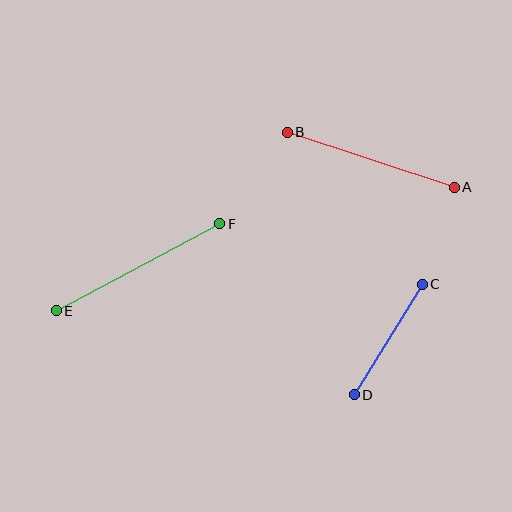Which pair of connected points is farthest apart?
Points E and F are farthest apart.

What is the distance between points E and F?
The distance is approximately 185 pixels.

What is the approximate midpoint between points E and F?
The midpoint is at approximately (138, 267) pixels.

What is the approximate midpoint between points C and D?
The midpoint is at approximately (388, 339) pixels.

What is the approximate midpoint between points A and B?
The midpoint is at approximately (371, 160) pixels.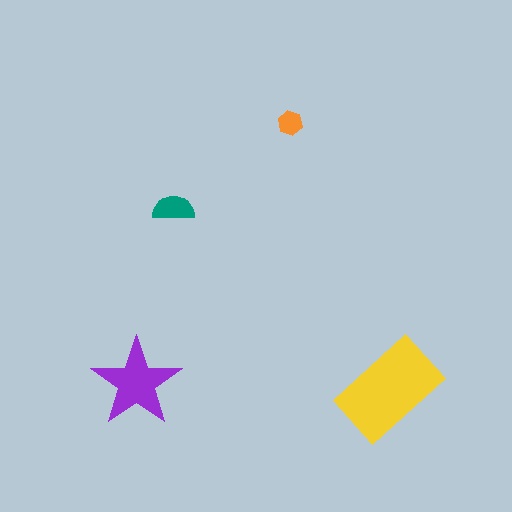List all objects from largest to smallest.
The yellow rectangle, the purple star, the teal semicircle, the orange hexagon.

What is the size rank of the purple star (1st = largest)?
2nd.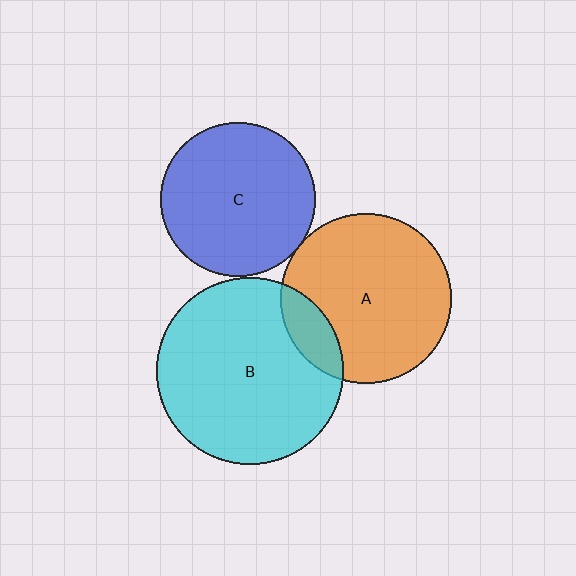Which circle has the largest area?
Circle B (cyan).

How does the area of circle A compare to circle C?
Approximately 1.2 times.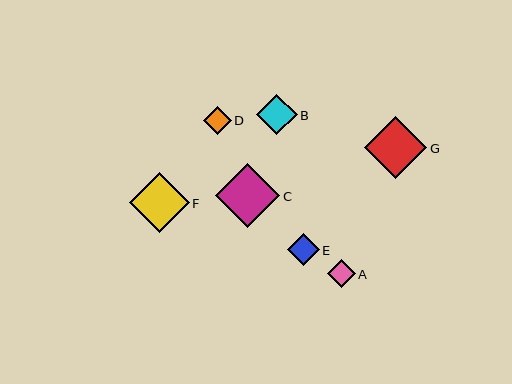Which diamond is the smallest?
Diamond A is the smallest with a size of approximately 28 pixels.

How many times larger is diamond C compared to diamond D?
Diamond C is approximately 2.3 times the size of diamond D.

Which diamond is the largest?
Diamond C is the largest with a size of approximately 65 pixels.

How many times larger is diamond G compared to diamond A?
Diamond G is approximately 2.2 times the size of diamond A.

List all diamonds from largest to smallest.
From largest to smallest: C, G, F, B, E, D, A.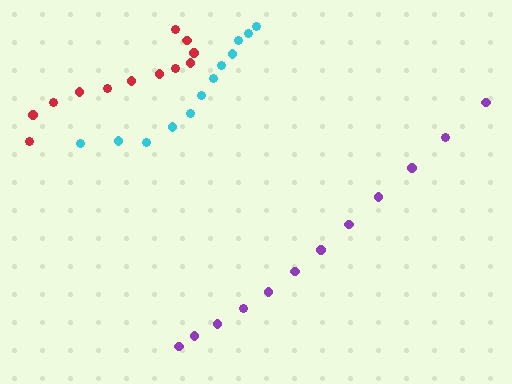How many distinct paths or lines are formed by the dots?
There are 3 distinct paths.